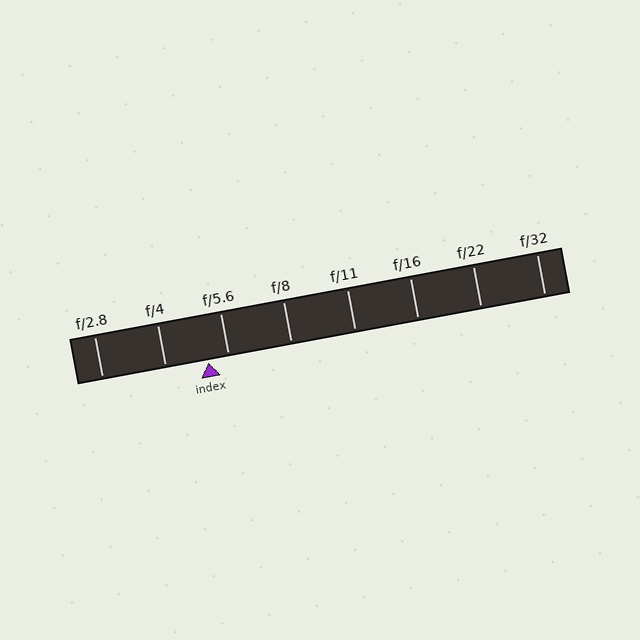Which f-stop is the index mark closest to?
The index mark is closest to f/5.6.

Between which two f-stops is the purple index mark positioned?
The index mark is between f/4 and f/5.6.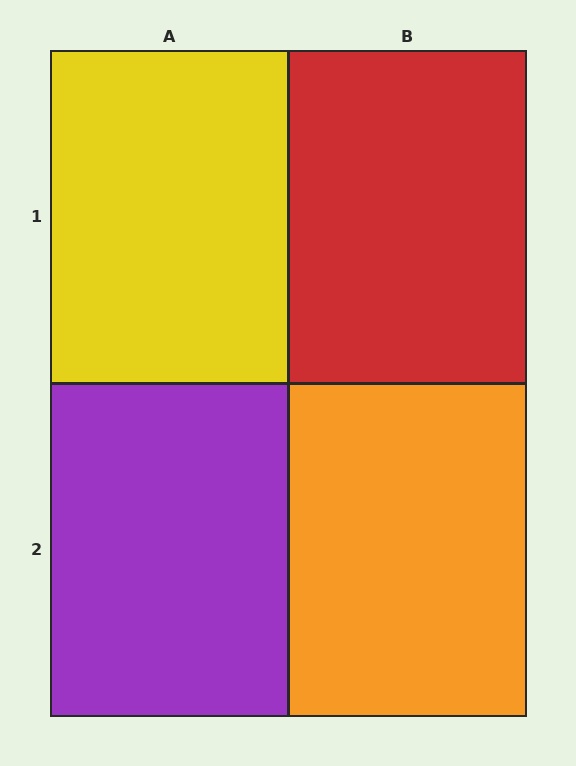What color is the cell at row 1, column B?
Red.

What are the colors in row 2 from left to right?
Purple, orange.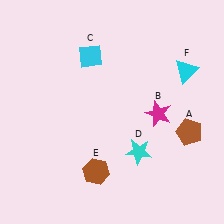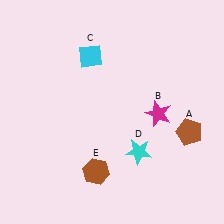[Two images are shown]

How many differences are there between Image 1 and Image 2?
There is 1 difference between the two images.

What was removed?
The cyan triangle (F) was removed in Image 2.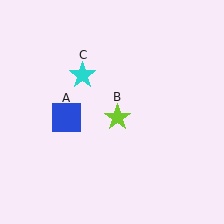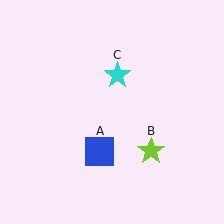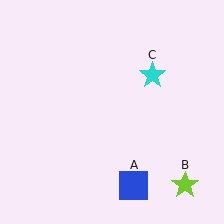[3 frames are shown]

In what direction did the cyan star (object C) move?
The cyan star (object C) moved right.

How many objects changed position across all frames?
3 objects changed position: blue square (object A), lime star (object B), cyan star (object C).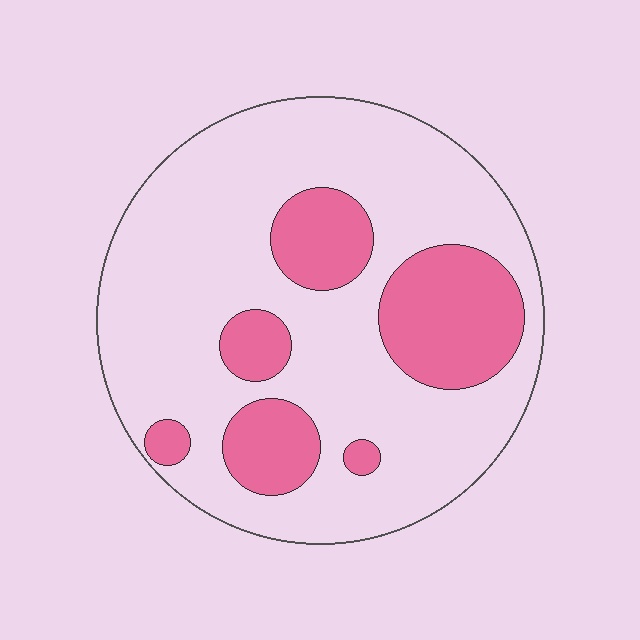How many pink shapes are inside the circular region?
6.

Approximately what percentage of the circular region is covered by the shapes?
Approximately 25%.